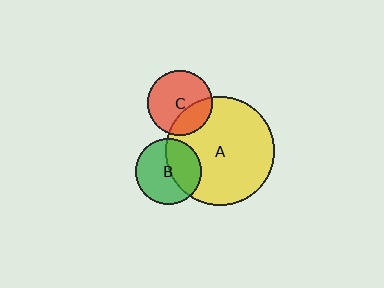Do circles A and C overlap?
Yes.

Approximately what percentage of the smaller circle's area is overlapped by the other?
Approximately 30%.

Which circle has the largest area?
Circle A (yellow).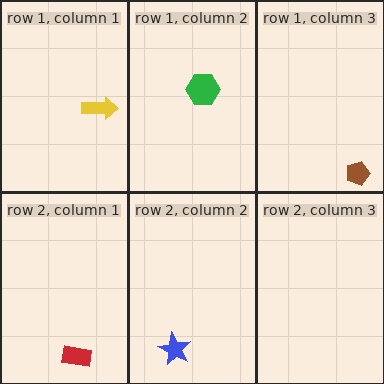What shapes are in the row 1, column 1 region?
The yellow arrow.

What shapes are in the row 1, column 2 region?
The green hexagon.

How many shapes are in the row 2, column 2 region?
1.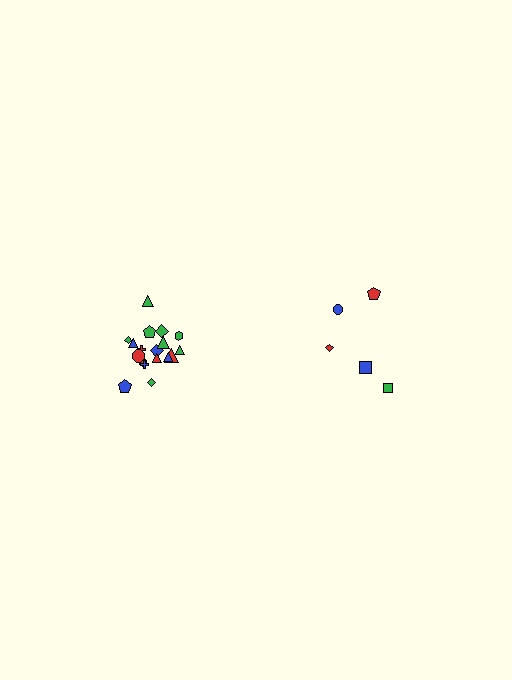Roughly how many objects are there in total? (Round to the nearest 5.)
Roughly 25 objects in total.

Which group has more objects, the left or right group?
The left group.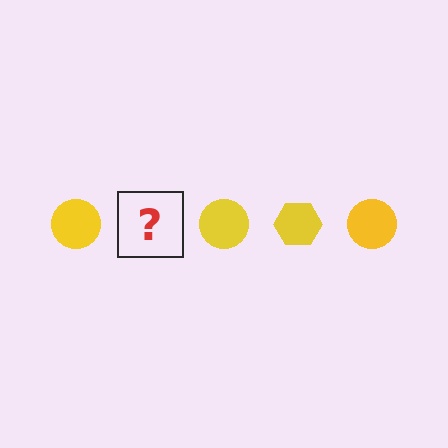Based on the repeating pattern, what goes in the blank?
The blank should be a yellow hexagon.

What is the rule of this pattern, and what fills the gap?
The rule is that the pattern cycles through circle, hexagon shapes in yellow. The gap should be filled with a yellow hexagon.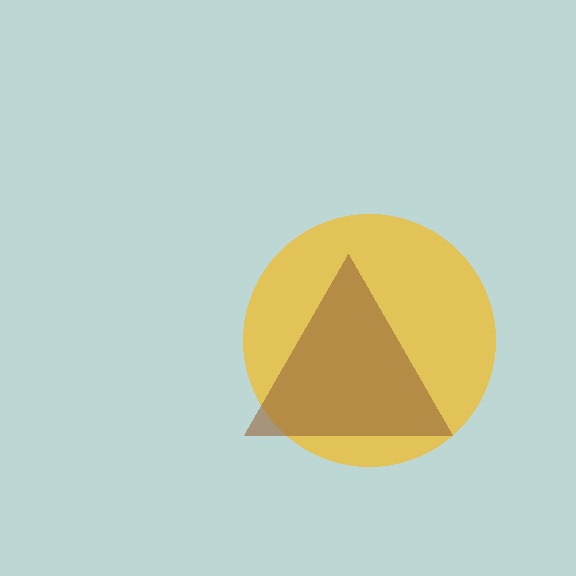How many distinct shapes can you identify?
There are 2 distinct shapes: a yellow circle, a brown triangle.